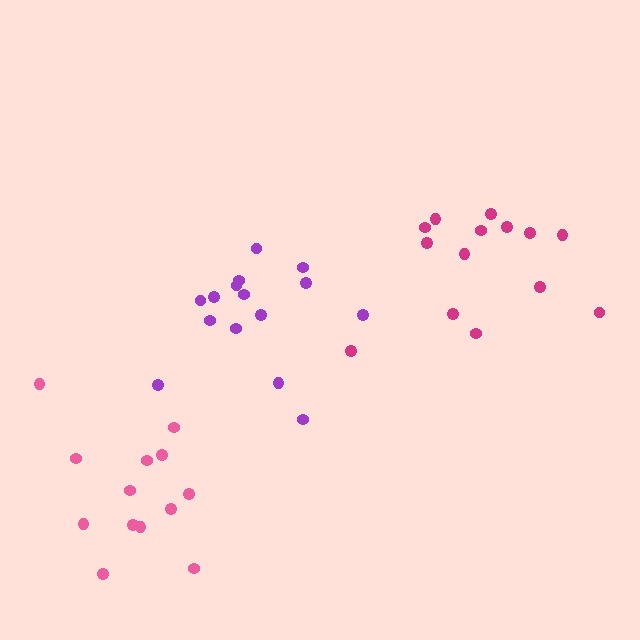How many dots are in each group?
Group 1: 14 dots, Group 2: 13 dots, Group 3: 15 dots (42 total).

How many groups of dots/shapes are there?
There are 3 groups.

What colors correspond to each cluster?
The clusters are colored: magenta, pink, purple.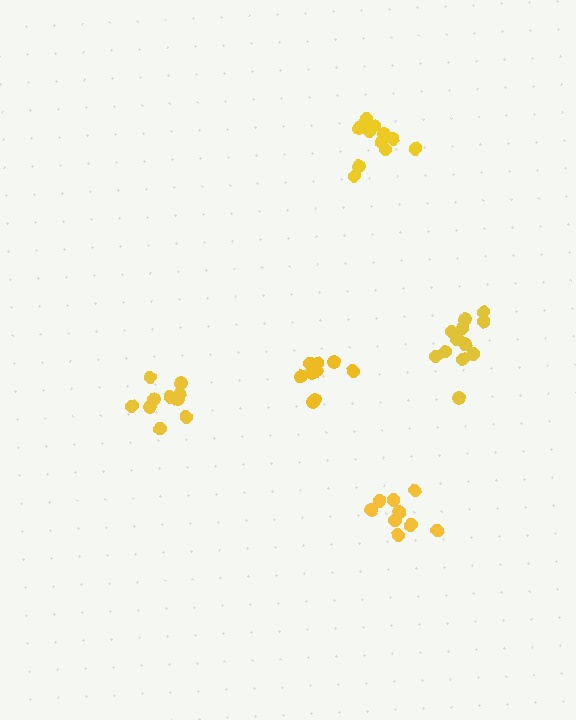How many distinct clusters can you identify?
There are 5 distinct clusters.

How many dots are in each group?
Group 1: 11 dots, Group 2: 13 dots, Group 3: 12 dots, Group 4: 9 dots, Group 5: 10 dots (55 total).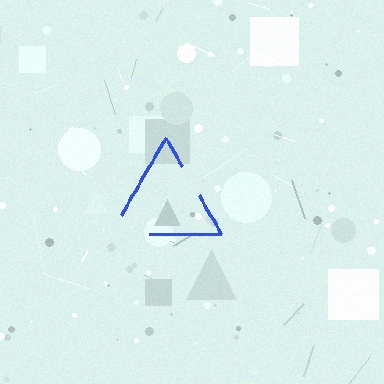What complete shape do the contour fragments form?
The contour fragments form a triangle.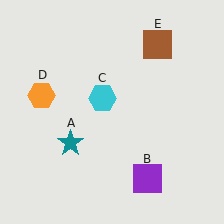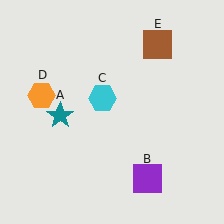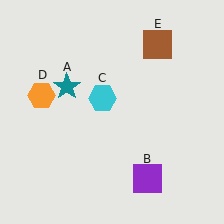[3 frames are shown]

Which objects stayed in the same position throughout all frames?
Purple square (object B) and cyan hexagon (object C) and orange hexagon (object D) and brown square (object E) remained stationary.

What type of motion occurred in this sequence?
The teal star (object A) rotated clockwise around the center of the scene.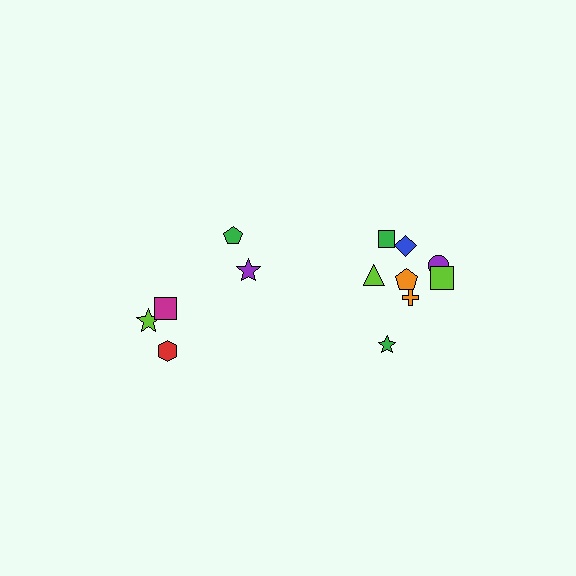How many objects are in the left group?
There are 5 objects.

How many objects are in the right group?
There are 8 objects.